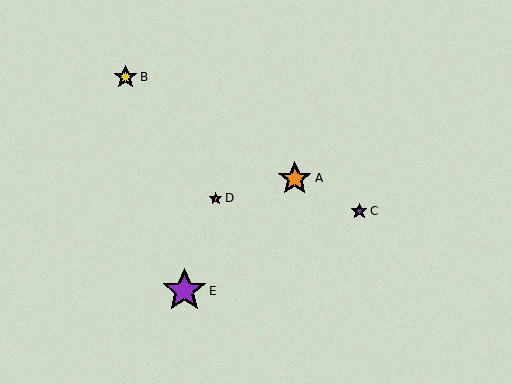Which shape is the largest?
The purple star (labeled E) is the largest.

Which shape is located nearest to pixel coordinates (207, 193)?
The pink star (labeled D) at (216, 198) is nearest to that location.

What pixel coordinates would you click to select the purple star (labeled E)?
Click at (184, 291) to select the purple star E.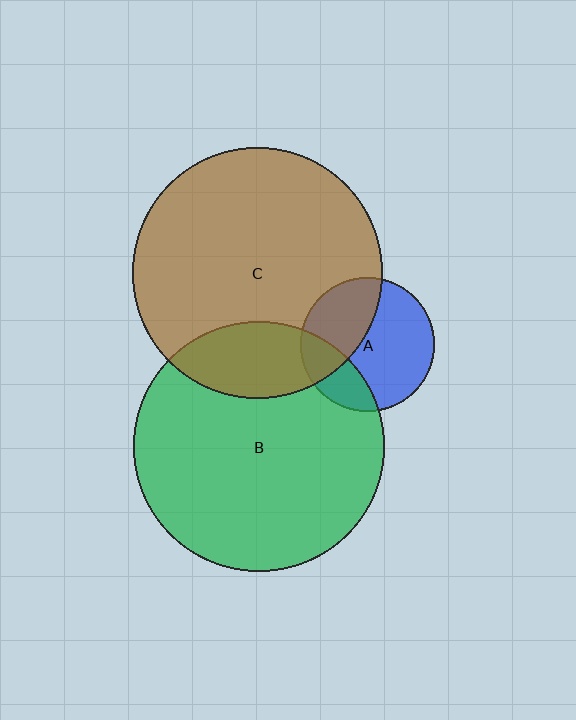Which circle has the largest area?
Circle C (brown).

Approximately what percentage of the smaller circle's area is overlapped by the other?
Approximately 40%.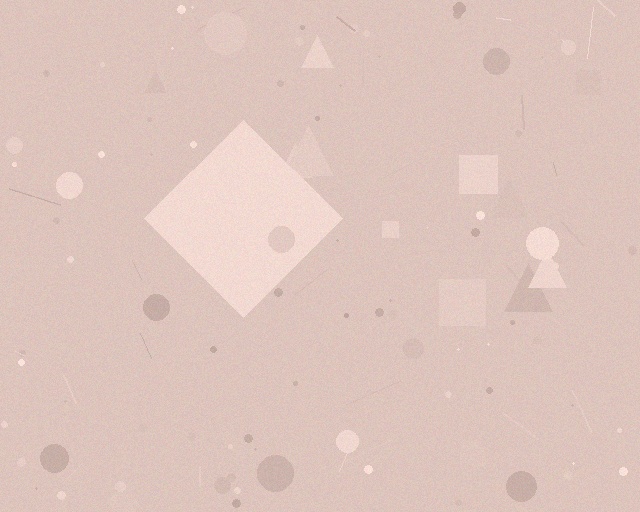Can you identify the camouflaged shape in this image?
The camouflaged shape is a diamond.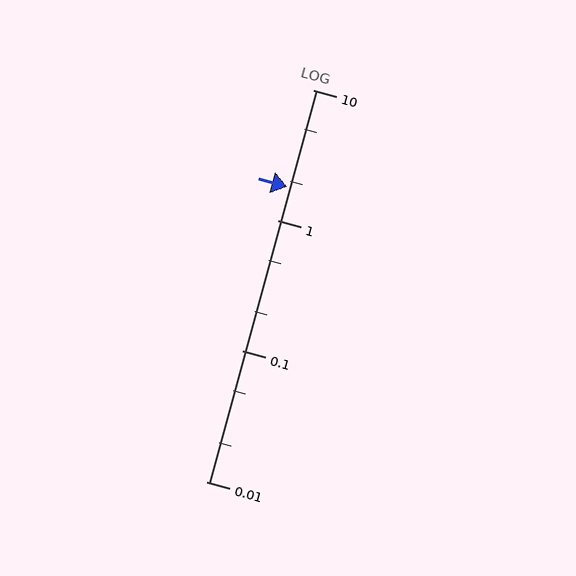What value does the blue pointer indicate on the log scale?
The pointer indicates approximately 1.8.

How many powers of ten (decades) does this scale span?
The scale spans 3 decades, from 0.01 to 10.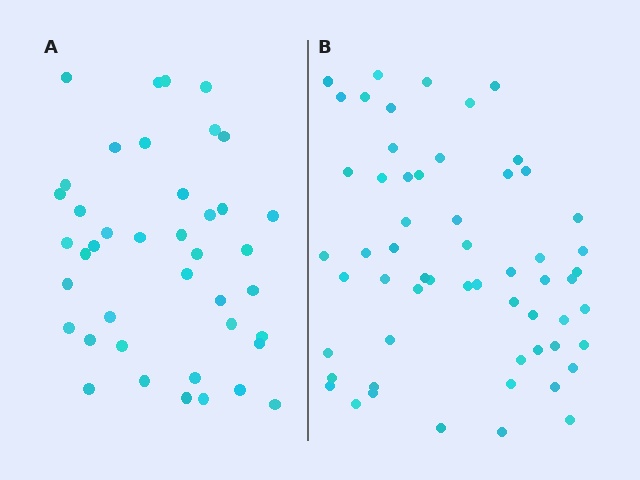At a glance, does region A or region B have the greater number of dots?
Region B (the right region) has more dots.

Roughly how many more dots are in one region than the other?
Region B has approximately 15 more dots than region A.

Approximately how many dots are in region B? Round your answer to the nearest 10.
About 60 dots. (The exact count is 58, which rounds to 60.)